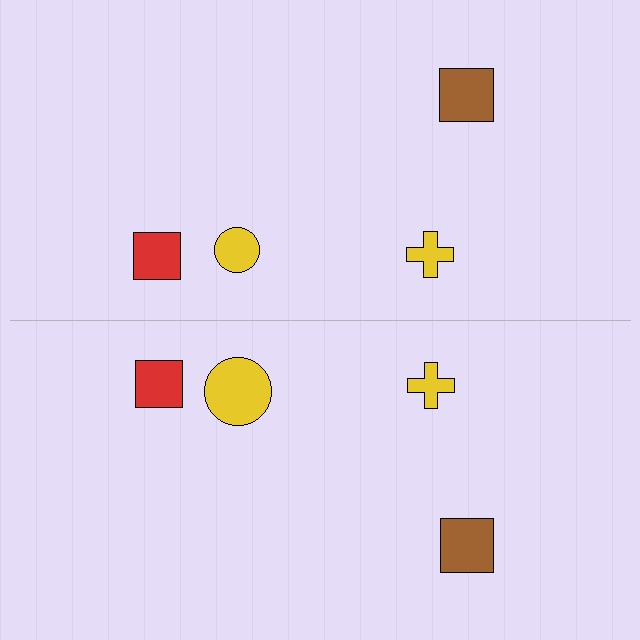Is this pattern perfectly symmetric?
No, the pattern is not perfectly symmetric. The yellow circle on the bottom side has a different size than its mirror counterpart.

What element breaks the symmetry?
The yellow circle on the bottom side has a different size than its mirror counterpart.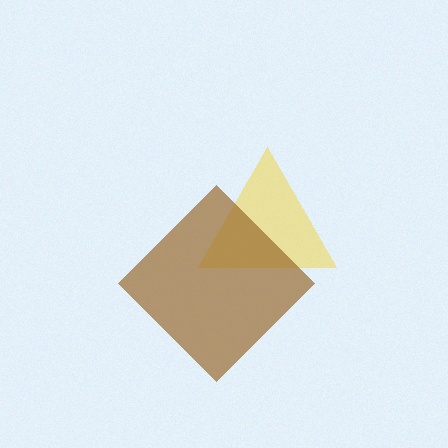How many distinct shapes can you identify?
There are 2 distinct shapes: a yellow triangle, a brown diamond.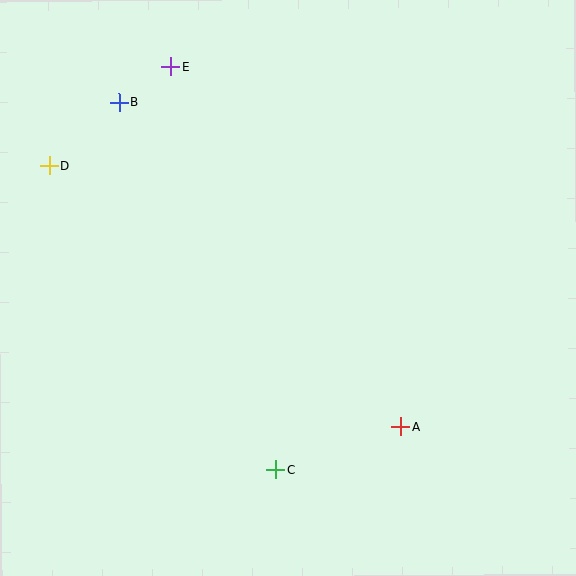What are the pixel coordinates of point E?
Point E is at (171, 67).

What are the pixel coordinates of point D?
Point D is at (50, 166).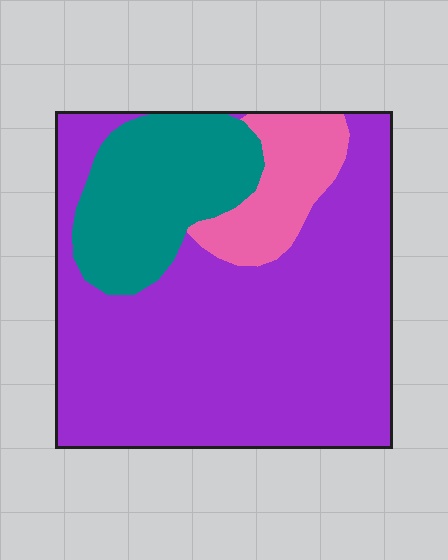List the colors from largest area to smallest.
From largest to smallest: purple, teal, pink.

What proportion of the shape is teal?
Teal takes up about one fifth (1/5) of the shape.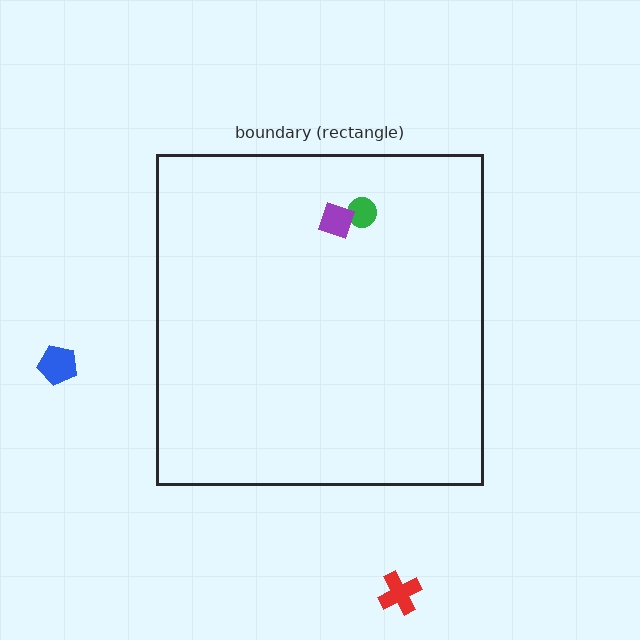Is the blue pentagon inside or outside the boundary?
Outside.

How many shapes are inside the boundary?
2 inside, 2 outside.